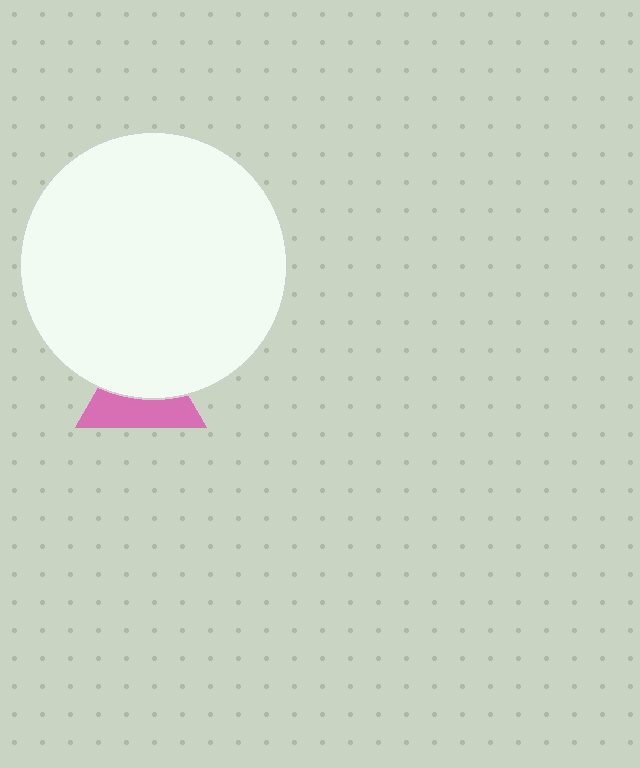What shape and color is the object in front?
The object in front is a white circle.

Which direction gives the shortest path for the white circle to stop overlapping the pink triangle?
Moving up gives the shortest separation.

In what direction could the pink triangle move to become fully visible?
The pink triangle could move down. That would shift it out from behind the white circle entirely.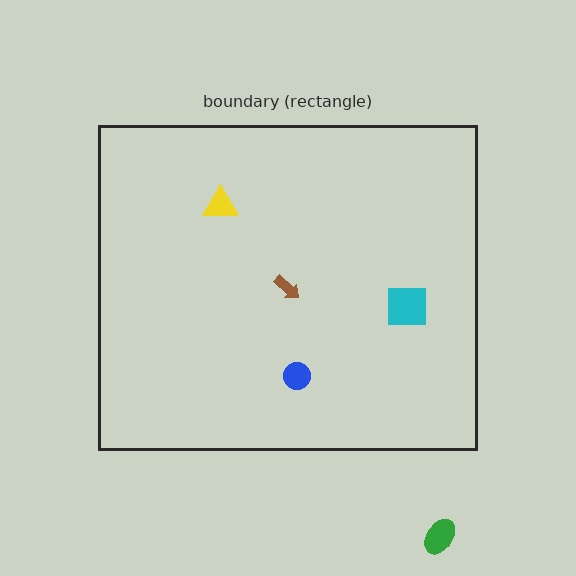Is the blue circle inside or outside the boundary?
Inside.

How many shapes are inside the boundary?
4 inside, 1 outside.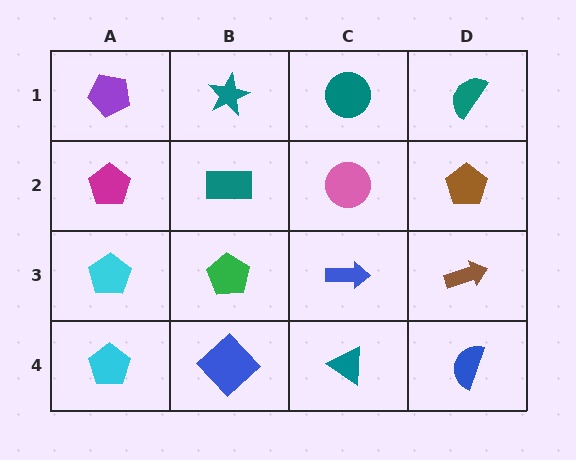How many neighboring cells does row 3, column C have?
4.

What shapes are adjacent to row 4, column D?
A brown arrow (row 3, column D), a teal triangle (row 4, column C).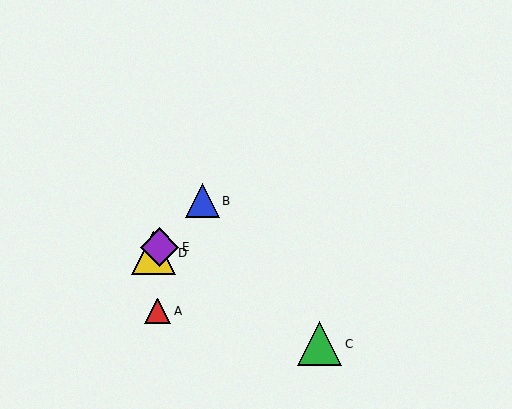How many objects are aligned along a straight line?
3 objects (B, D, E) are aligned along a straight line.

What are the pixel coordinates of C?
Object C is at (320, 344).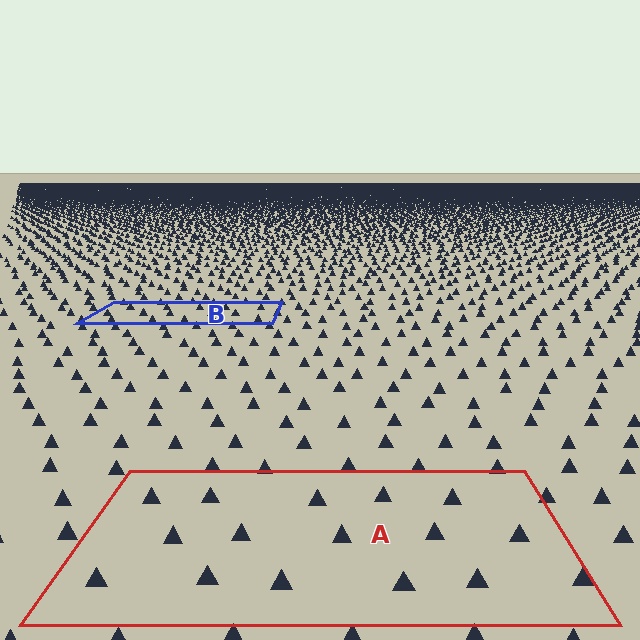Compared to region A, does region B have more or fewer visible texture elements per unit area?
Region B has more texture elements per unit area — they are packed more densely because it is farther away.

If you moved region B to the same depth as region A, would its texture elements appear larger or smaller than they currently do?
They would appear larger. At a closer depth, the same texture elements are projected at a bigger on-screen size.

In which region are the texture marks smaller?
The texture marks are smaller in region B, because it is farther away.